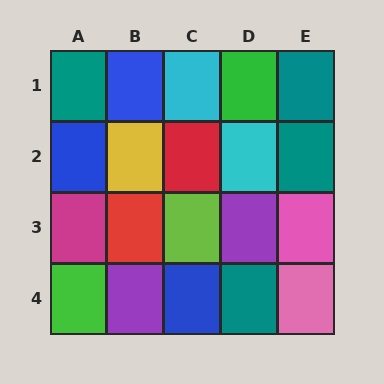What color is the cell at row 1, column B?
Blue.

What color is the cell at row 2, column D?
Cyan.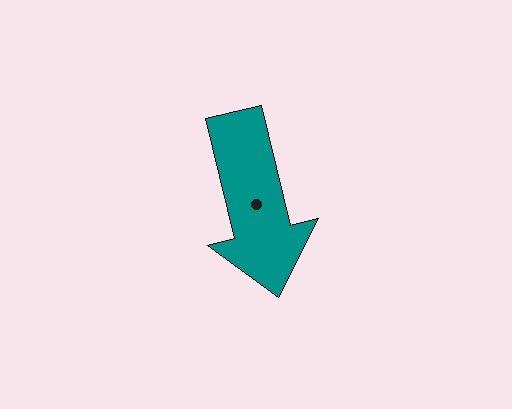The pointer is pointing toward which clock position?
Roughly 6 o'clock.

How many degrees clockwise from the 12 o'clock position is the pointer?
Approximately 166 degrees.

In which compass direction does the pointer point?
South.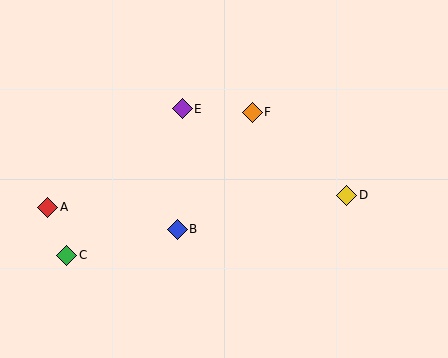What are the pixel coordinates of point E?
Point E is at (182, 109).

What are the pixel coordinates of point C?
Point C is at (67, 255).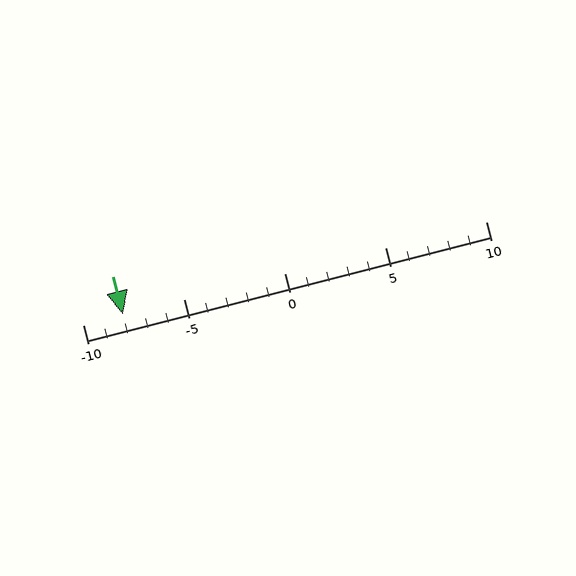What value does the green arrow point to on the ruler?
The green arrow points to approximately -8.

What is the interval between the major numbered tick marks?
The major tick marks are spaced 5 units apart.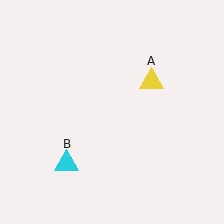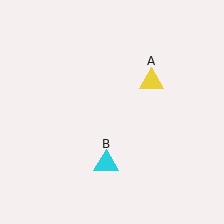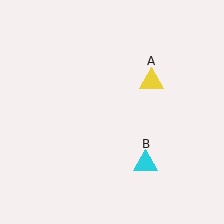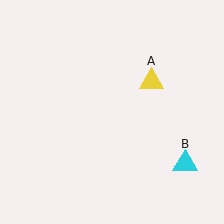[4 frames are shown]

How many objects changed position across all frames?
1 object changed position: cyan triangle (object B).